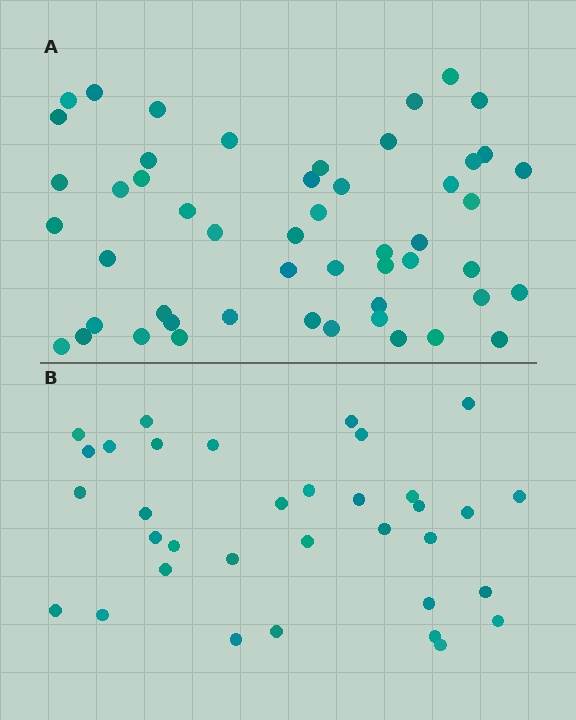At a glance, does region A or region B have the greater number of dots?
Region A (the top region) has more dots.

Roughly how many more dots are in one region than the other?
Region A has approximately 15 more dots than region B.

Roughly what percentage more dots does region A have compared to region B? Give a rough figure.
About 50% more.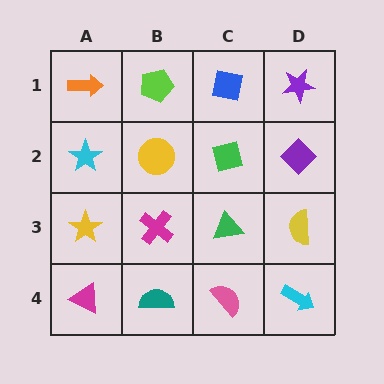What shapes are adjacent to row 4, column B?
A magenta cross (row 3, column B), a magenta triangle (row 4, column A), a pink semicircle (row 4, column C).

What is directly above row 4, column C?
A green triangle.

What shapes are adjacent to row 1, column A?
A cyan star (row 2, column A), a lime pentagon (row 1, column B).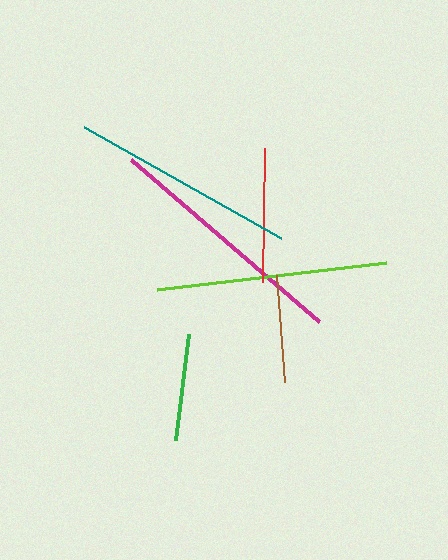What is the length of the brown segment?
The brown segment is approximately 107 pixels long.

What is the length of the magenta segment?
The magenta segment is approximately 248 pixels long.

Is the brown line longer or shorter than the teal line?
The teal line is longer than the brown line.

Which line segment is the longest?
The magenta line is the longest at approximately 248 pixels.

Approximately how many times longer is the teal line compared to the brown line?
The teal line is approximately 2.1 times the length of the brown line.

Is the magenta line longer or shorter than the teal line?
The magenta line is longer than the teal line.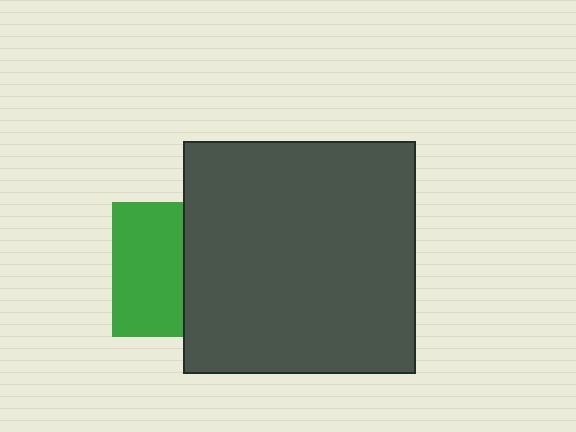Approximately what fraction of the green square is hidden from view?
Roughly 47% of the green square is hidden behind the dark gray square.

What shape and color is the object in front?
The object in front is a dark gray square.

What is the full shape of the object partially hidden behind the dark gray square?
The partially hidden object is a green square.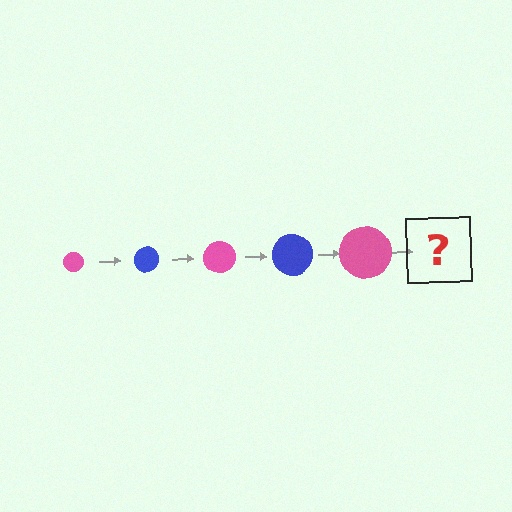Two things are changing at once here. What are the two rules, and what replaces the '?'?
The two rules are that the circle grows larger each step and the color cycles through pink and blue. The '?' should be a blue circle, larger than the previous one.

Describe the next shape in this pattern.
It should be a blue circle, larger than the previous one.